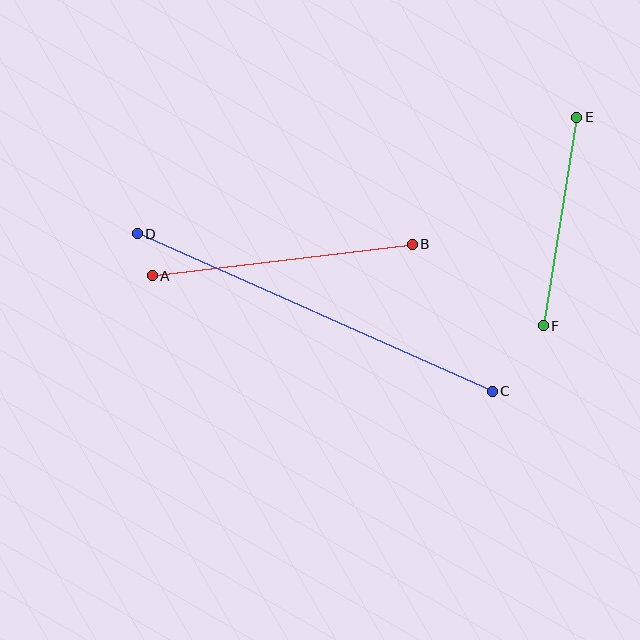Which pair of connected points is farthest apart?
Points C and D are farthest apart.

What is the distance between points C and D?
The distance is approximately 389 pixels.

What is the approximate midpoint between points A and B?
The midpoint is at approximately (282, 260) pixels.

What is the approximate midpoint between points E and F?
The midpoint is at approximately (560, 222) pixels.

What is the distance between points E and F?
The distance is approximately 211 pixels.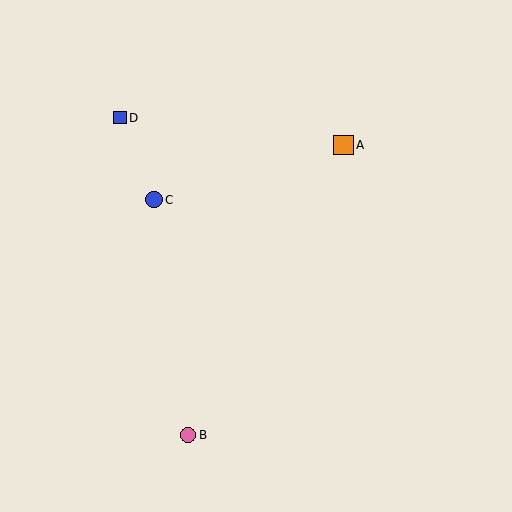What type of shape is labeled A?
Shape A is an orange square.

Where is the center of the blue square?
The center of the blue square is at (120, 118).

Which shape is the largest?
The orange square (labeled A) is the largest.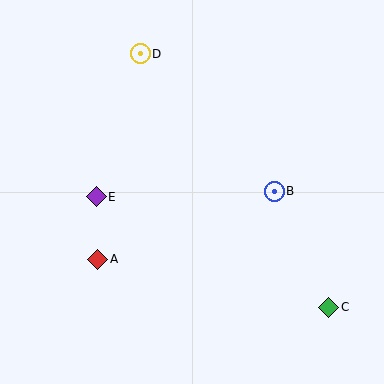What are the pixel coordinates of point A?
Point A is at (98, 259).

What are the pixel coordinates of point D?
Point D is at (140, 54).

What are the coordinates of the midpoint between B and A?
The midpoint between B and A is at (186, 225).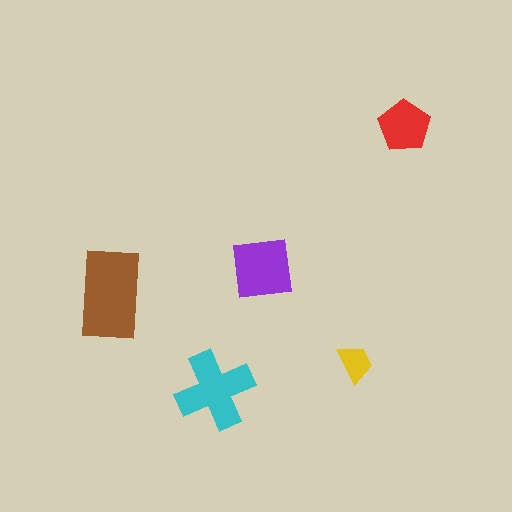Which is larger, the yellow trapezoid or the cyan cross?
The cyan cross.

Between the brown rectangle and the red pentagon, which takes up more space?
The brown rectangle.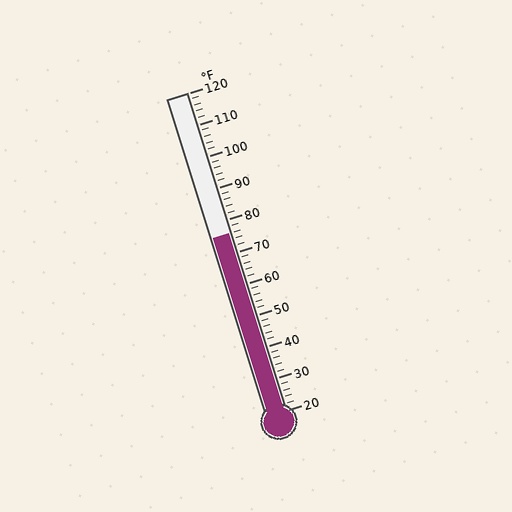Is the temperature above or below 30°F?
The temperature is above 30°F.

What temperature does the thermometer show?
The thermometer shows approximately 76°F.